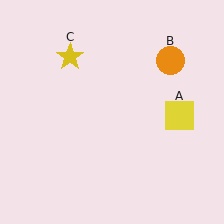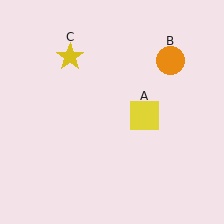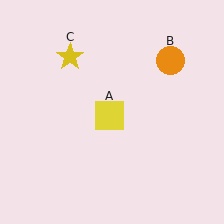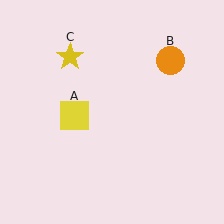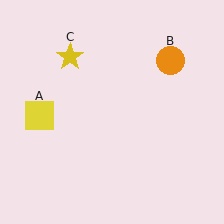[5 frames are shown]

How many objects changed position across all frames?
1 object changed position: yellow square (object A).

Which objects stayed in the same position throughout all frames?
Orange circle (object B) and yellow star (object C) remained stationary.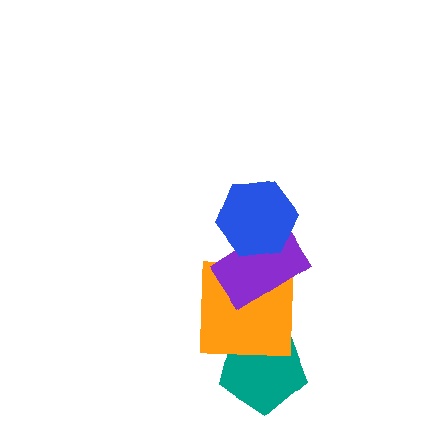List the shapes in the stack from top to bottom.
From top to bottom: the blue hexagon, the purple rectangle, the orange square, the teal pentagon.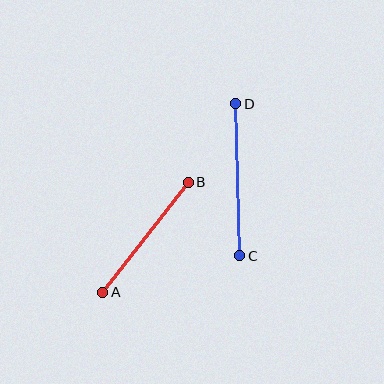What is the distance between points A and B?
The distance is approximately 139 pixels.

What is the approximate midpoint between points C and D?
The midpoint is at approximately (238, 180) pixels.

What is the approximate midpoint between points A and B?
The midpoint is at approximately (145, 237) pixels.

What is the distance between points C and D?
The distance is approximately 152 pixels.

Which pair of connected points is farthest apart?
Points C and D are farthest apart.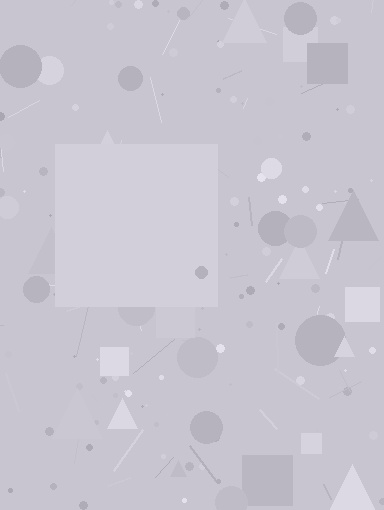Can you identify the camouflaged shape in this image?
The camouflaged shape is a square.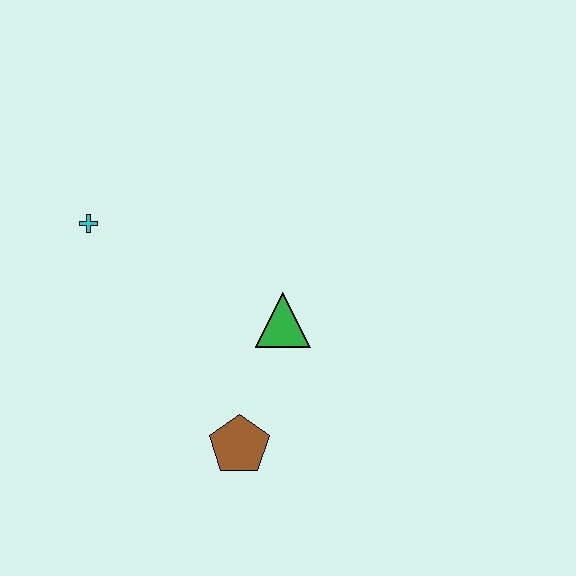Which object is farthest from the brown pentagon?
The cyan cross is farthest from the brown pentagon.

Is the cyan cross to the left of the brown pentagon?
Yes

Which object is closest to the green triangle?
The brown pentagon is closest to the green triangle.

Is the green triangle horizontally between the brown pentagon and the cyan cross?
No